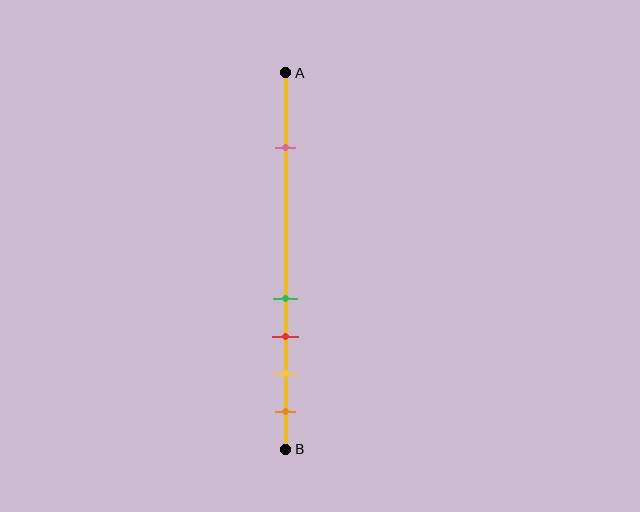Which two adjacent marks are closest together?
The green and red marks are the closest adjacent pair.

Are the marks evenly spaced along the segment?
No, the marks are not evenly spaced.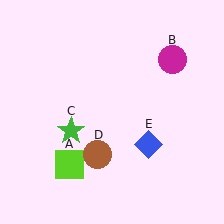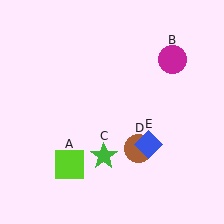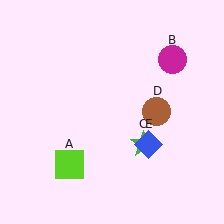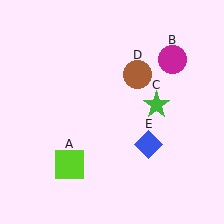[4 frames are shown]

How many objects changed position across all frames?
2 objects changed position: green star (object C), brown circle (object D).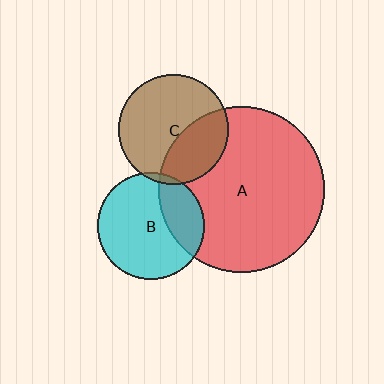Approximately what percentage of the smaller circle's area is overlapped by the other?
Approximately 25%.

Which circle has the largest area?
Circle A (red).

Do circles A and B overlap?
Yes.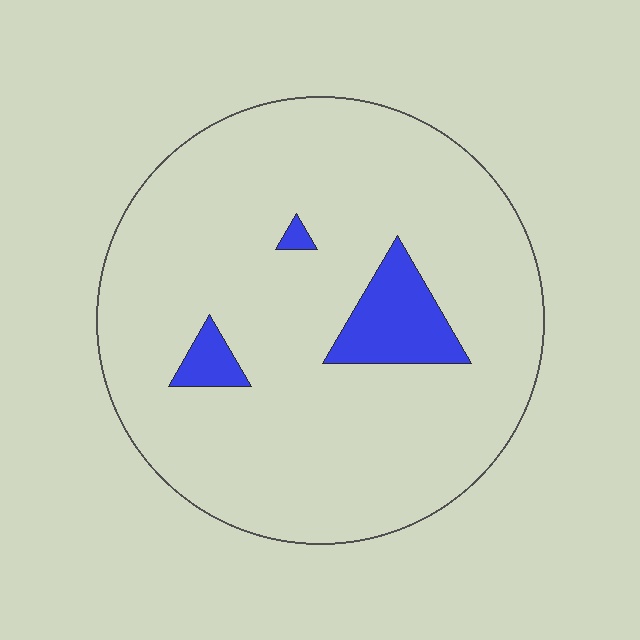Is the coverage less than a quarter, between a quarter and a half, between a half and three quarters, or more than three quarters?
Less than a quarter.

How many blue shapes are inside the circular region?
3.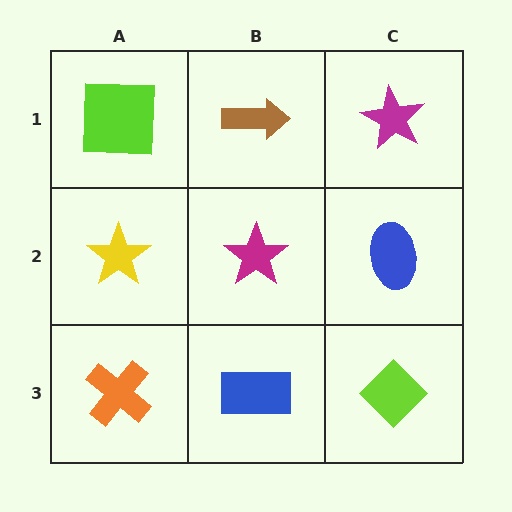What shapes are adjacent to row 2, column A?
A lime square (row 1, column A), an orange cross (row 3, column A), a magenta star (row 2, column B).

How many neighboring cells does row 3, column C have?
2.